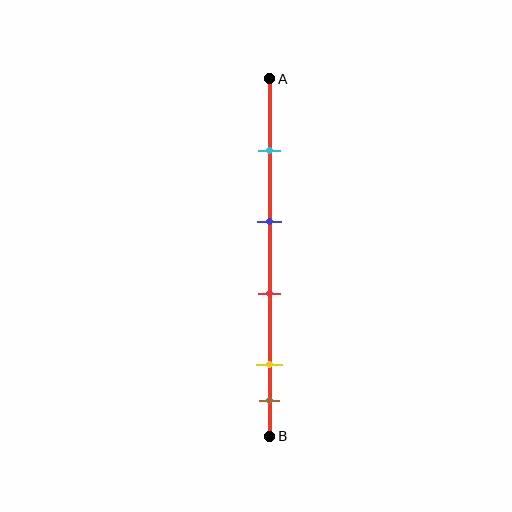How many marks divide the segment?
There are 5 marks dividing the segment.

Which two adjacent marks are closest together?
The yellow and brown marks are the closest adjacent pair.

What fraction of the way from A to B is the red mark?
The red mark is approximately 60% (0.6) of the way from A to B.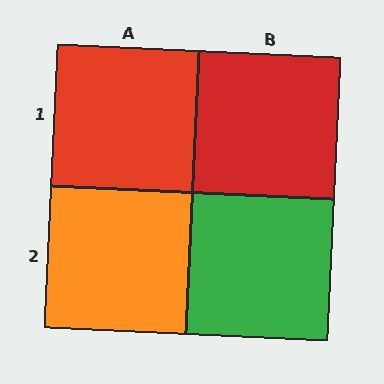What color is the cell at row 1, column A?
Red.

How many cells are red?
2 cells are red.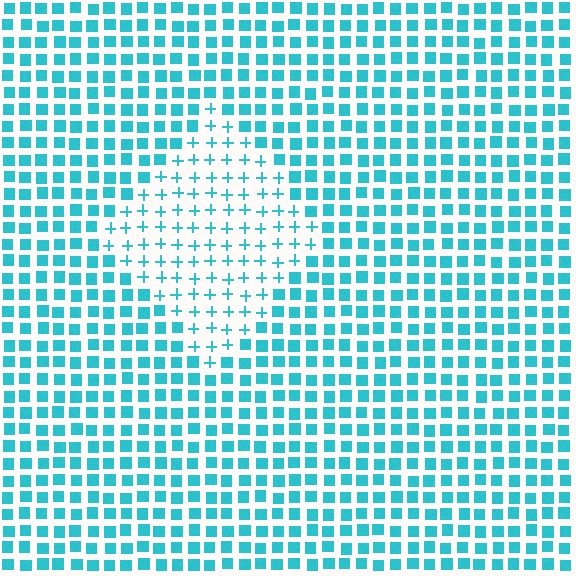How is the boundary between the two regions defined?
The boundary is defined by a change in element shape: plus signs inside vs. squares outside. All elements share the same color and spacing.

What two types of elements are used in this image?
The image uses plus signs inside the diamond region and squares outside it.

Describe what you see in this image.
The image is filled with small cyan elements arranged in a uniform grid. A diamond-shaped region contains plus signs, while the surrounding area contains squares. The boundary is defined purely by the change in element shape.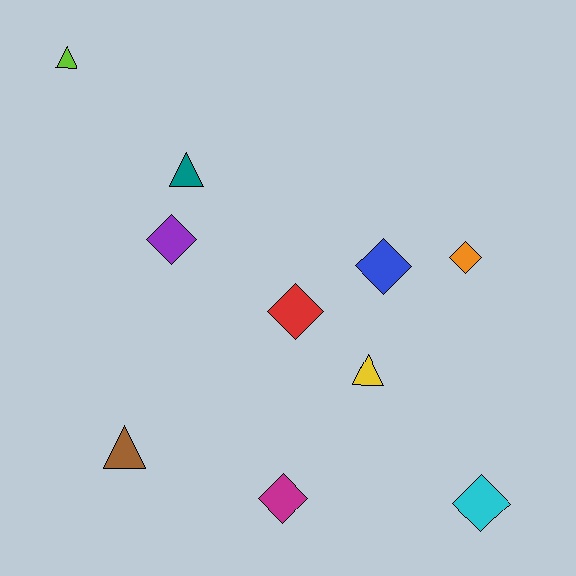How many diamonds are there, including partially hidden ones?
There are 6 diamonds.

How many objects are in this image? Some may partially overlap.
There are 10 objects.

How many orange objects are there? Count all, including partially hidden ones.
There is 1 orange object.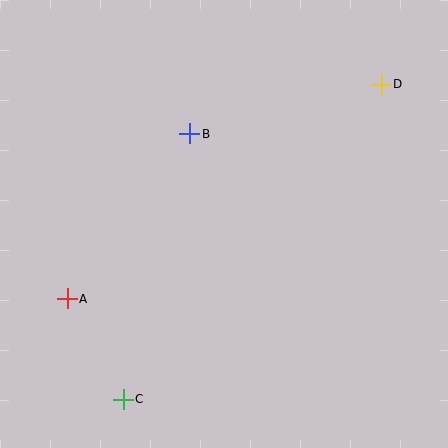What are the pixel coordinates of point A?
Point A is at (67, 299).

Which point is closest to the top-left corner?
Point B is closest to the top-left corner.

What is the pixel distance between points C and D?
The distance between C and D is 407 pixels.